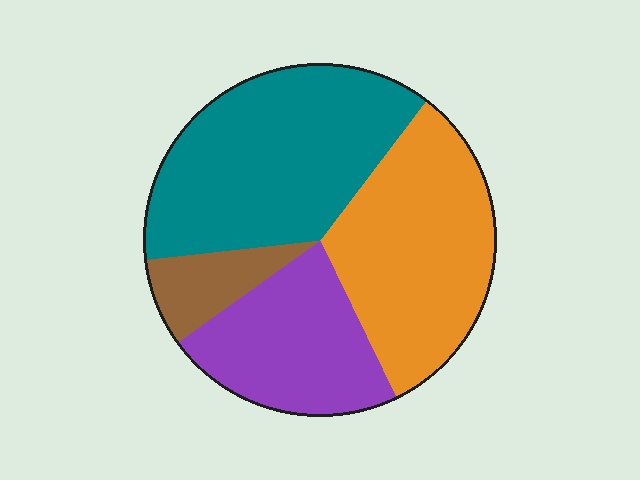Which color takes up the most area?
Teal, at roughly 35%.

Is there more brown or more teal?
Teal.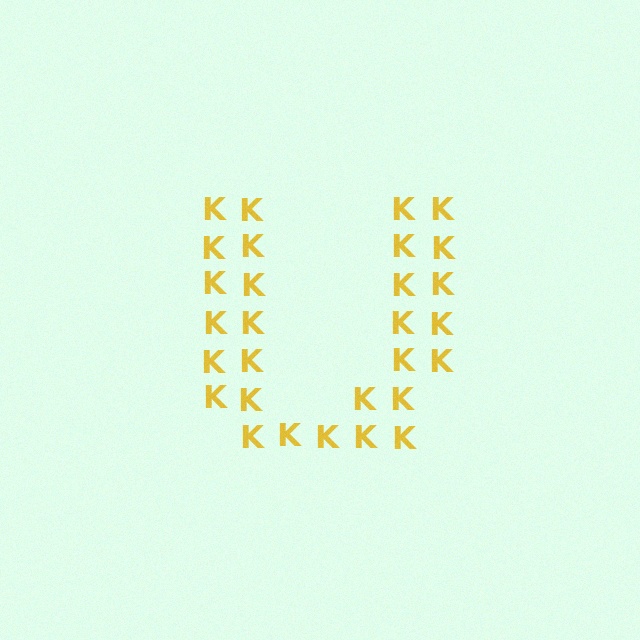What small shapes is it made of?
It is made of small letter K's.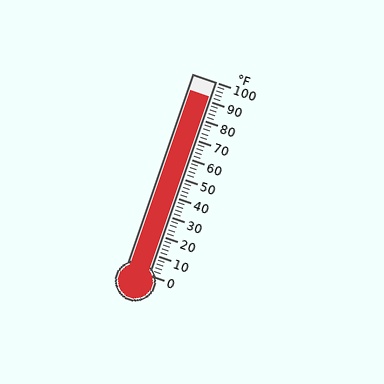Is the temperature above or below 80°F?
The temperature is above 80°F.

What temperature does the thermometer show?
The thermometer shows approximately 92°F.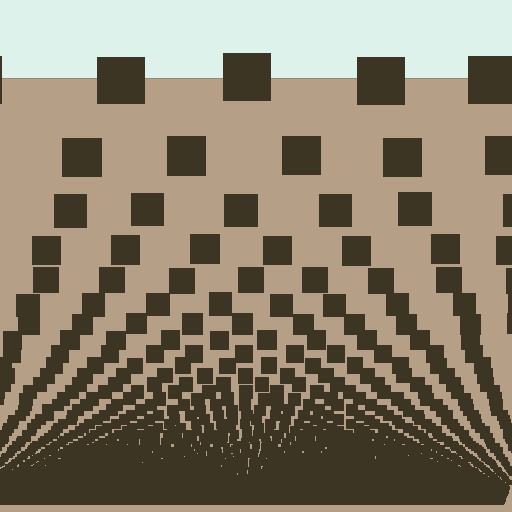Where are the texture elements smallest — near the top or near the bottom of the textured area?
Near the bottom.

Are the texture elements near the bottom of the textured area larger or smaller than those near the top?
Smaller. The gradient is inverted — elements near the bottom are smaller and denser.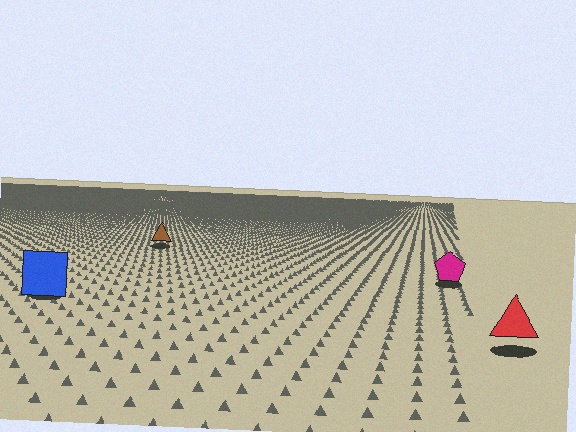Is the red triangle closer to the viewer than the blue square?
Yes. The red triangle is closer — you can tell from the texture gradient: the ground texture is coarser near it.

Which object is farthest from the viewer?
The brown triangle is farthest from the viewer. It appears smaller and the ground texture around it is denser.